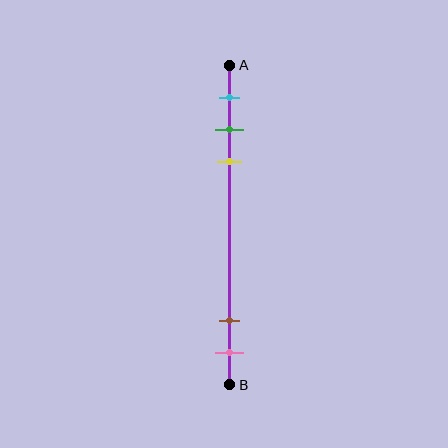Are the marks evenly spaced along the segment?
No, the marks are not evenly spaced.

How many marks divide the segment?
There are 5 marks dividing the segment.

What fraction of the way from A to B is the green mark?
The green mark is approximately 20% (0.2) of the way from A to B.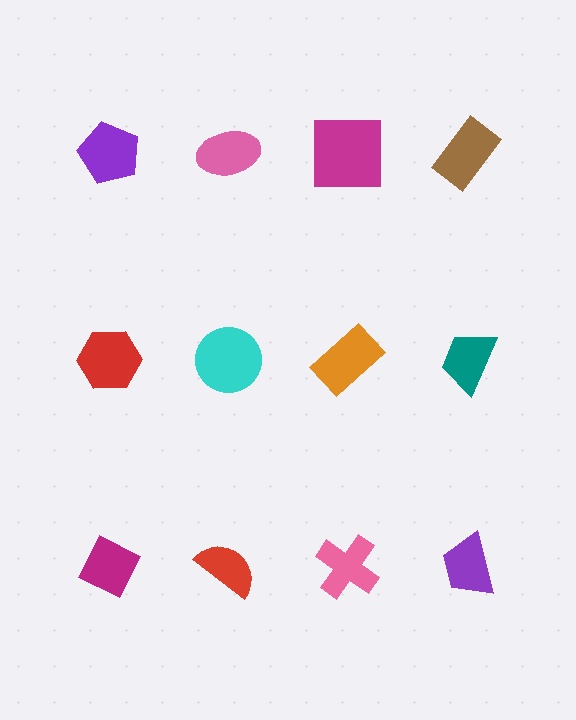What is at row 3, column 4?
A purple trapezoid.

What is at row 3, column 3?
A pink cross.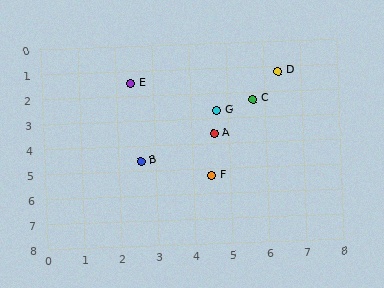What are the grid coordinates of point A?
Point A is at approximately (4.6, 3.6).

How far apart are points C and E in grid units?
Points C and E are about 3.4 grid units apart.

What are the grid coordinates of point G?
Point G is at approximately (4.7, 2.7).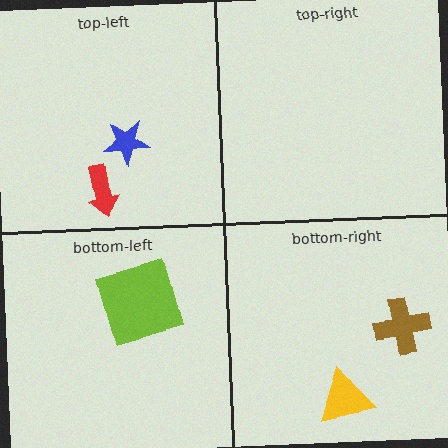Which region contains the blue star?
The top-left region.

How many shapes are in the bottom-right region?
2.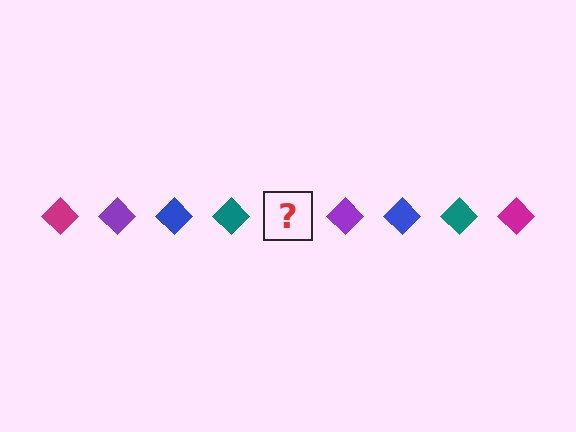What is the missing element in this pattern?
The missing element is a magenta diamond.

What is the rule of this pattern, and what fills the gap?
The rule is that the pattern cycles through magenta, purple, blue, teal diamonds. The gap should be filled with a magenta diamond.